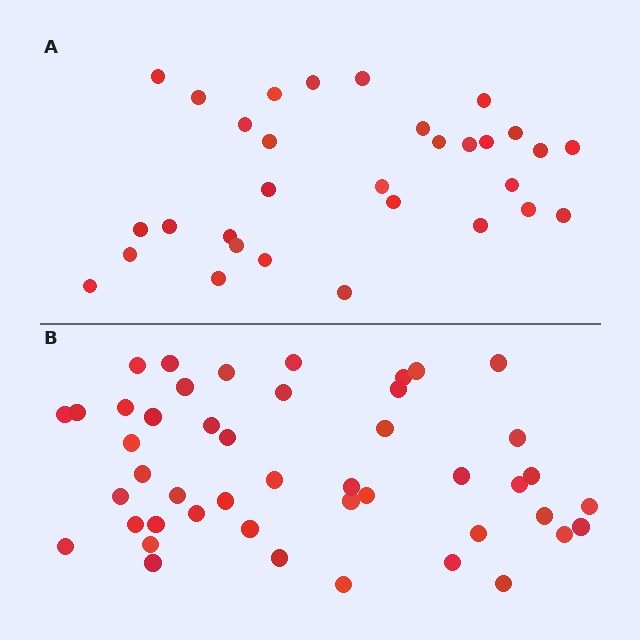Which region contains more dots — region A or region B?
Region B (the bottom region) has more dots.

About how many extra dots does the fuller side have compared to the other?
Region B has approximately 15 more dots than region A.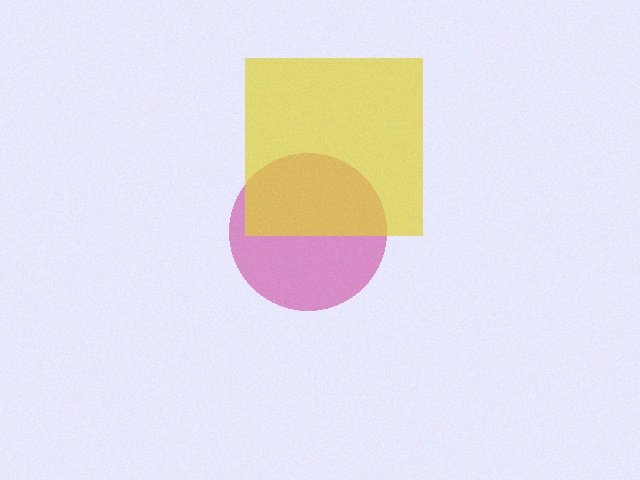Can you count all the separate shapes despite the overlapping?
Yes, there are 2 separate shapes.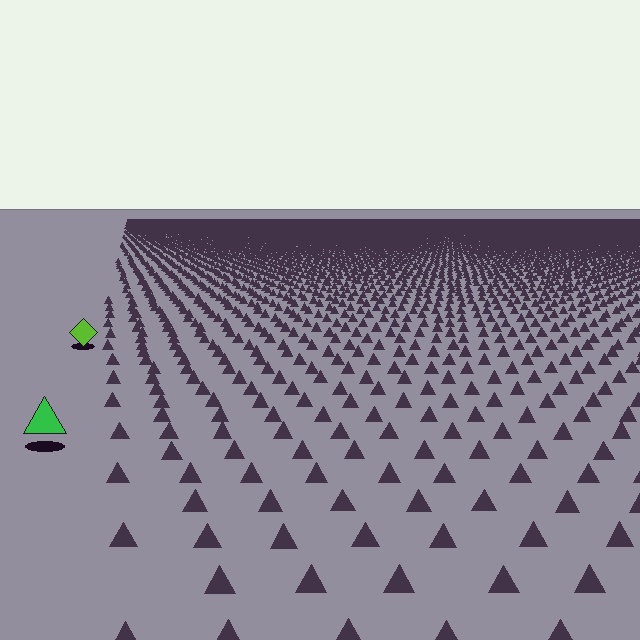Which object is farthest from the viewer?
The lime diamond is farthest from the viewer. It appears smaller and the ground texture around it is denser.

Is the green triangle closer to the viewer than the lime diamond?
Yes. The green triangle is closer — you can tell from the texture gradient: the ground texture is coarser near it.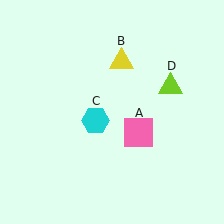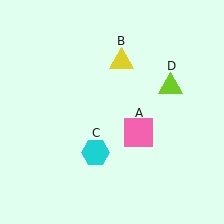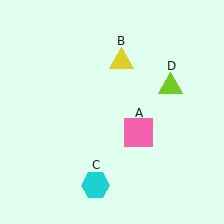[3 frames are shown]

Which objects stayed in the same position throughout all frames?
Pink square (object A) and yellow triangle (object B) and lime triangle (object D) remained stationary.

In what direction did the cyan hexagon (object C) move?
The cyan hexagon (object C) moved down.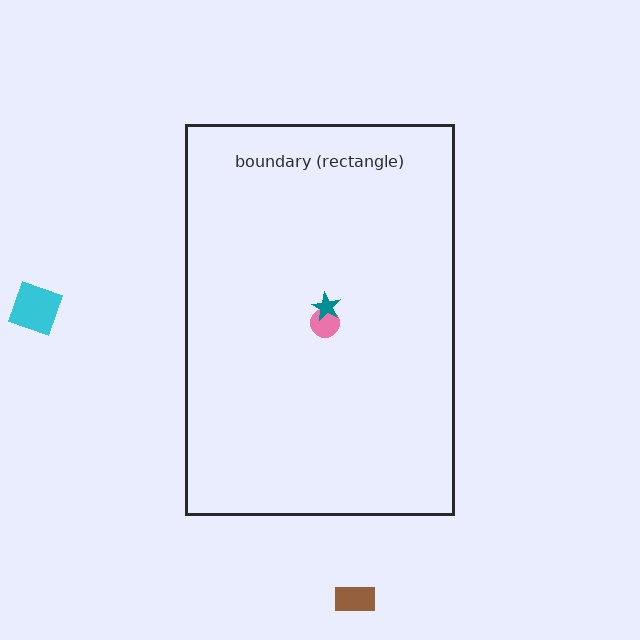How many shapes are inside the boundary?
2 inside, 2 outside.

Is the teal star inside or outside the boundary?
Inside.